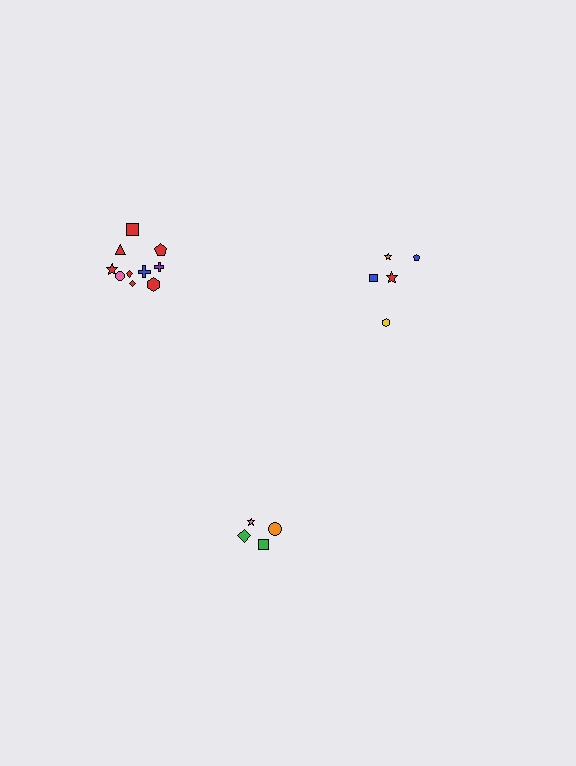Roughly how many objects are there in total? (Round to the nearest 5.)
Roughly 20 objects in total.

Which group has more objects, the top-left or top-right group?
The top-left group.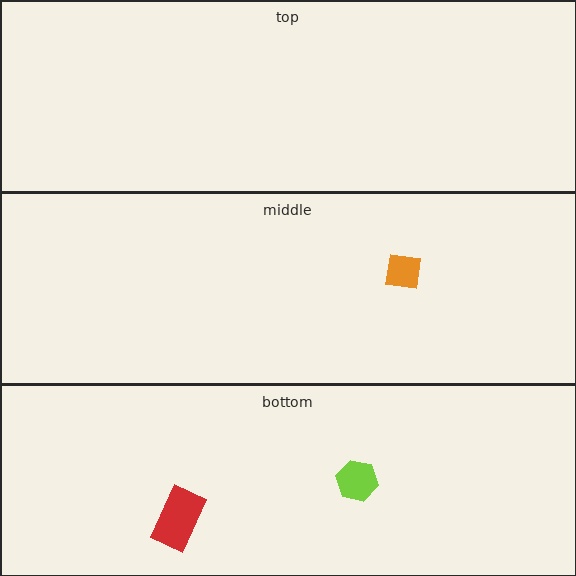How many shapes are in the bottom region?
2.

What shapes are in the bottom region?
The lime hexagon, the red rectangle.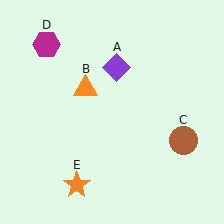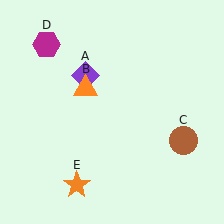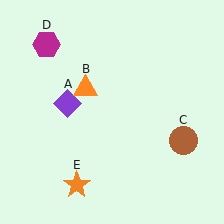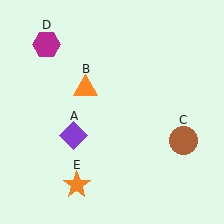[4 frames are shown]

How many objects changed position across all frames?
1 object changed position: purple diamond (object A).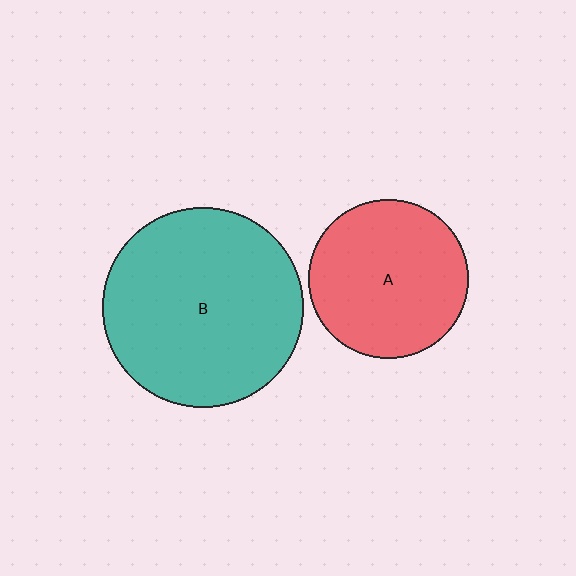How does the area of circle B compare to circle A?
Approximately 1.6 times.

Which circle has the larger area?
Circle B (teal).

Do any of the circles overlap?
No, none of the circles overlap.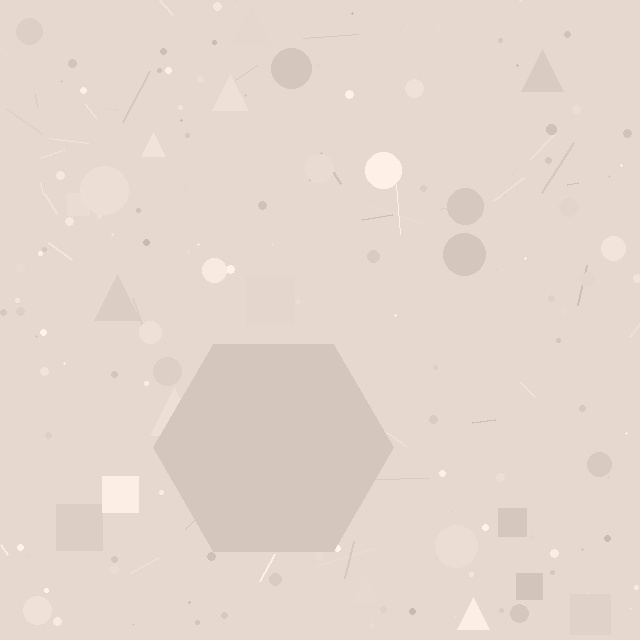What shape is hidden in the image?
A hexagon is hidden in the image.